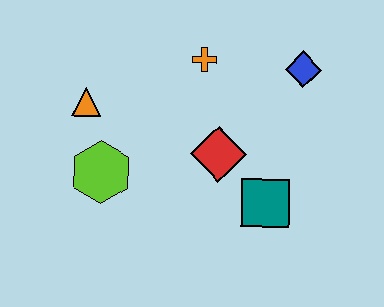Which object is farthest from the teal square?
The orange triangle is farthest from the teal square.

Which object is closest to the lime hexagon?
The orange triangle is closest to the lime hexagon.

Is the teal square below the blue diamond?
Yes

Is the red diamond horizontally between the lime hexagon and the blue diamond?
Yes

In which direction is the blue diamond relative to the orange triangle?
The blue diamond is to the right of the orange triangle.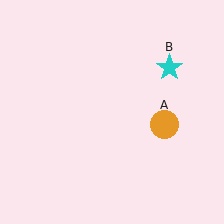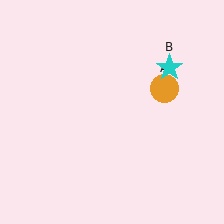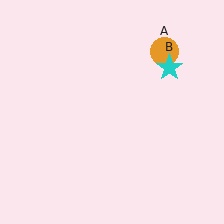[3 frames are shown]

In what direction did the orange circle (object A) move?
The orange circle (object A) moved up.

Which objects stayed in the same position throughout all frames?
Cyan star (object B) remained stationary.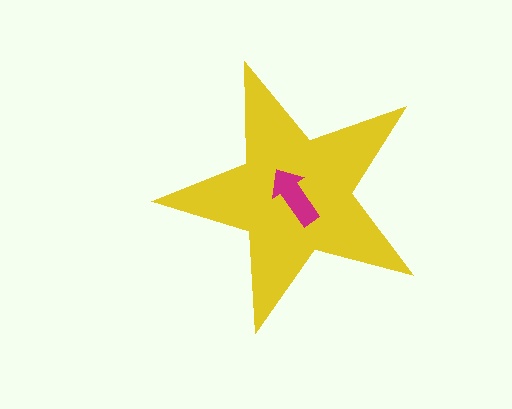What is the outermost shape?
The yellow star.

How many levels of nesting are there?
2.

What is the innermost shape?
The magenta arrow.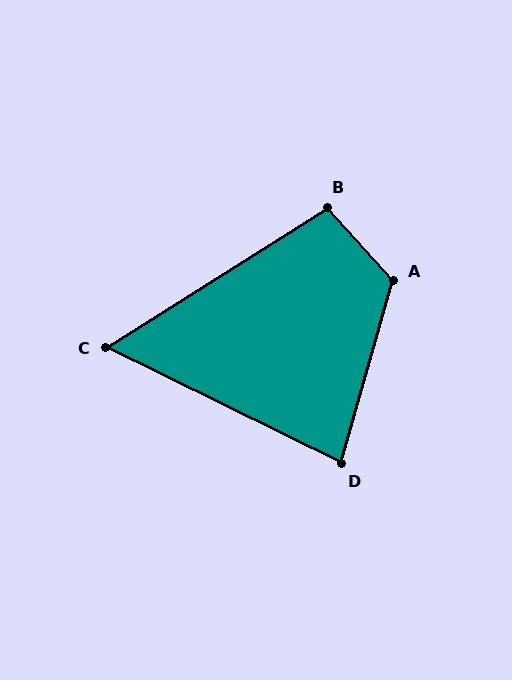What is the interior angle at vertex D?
Approximately 80 degrees (acute).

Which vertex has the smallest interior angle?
C, at approximately 59 degrees.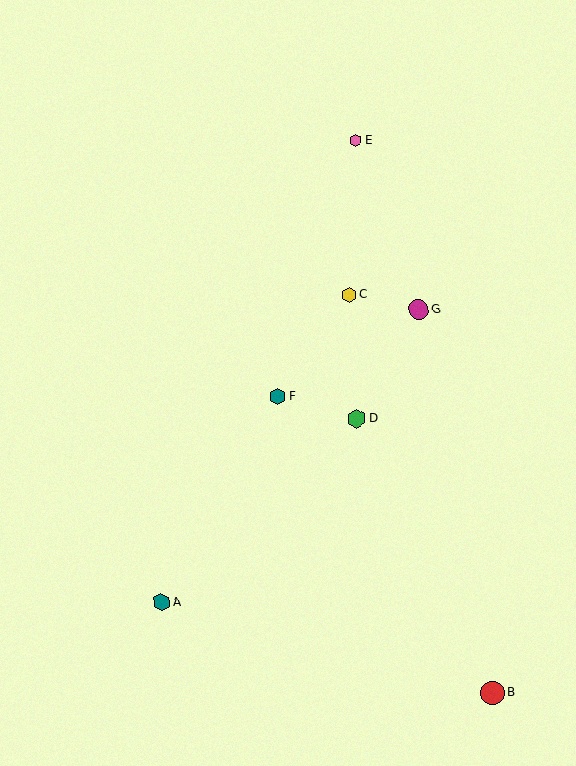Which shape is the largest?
The red circle (labeled B) is the largest.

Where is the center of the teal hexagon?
The center of the teal hexagon is at (161, 602).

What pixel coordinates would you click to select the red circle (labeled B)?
Click at (493, 693) to select the red circle B.